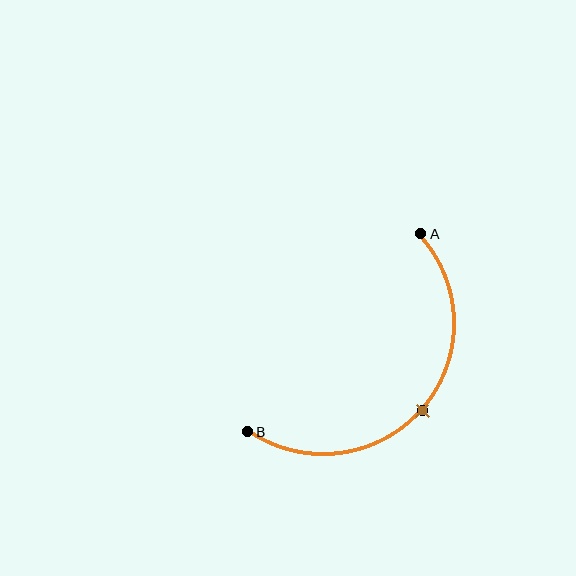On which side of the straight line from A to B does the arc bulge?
The arc bulges below and to the right of the straight line connecting A and B.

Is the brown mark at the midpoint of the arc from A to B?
Yes. The brown mark lies on the arc at equal arc-length from both A and B — it is the arc midpoint.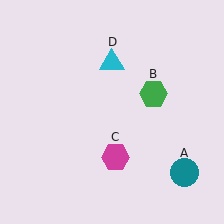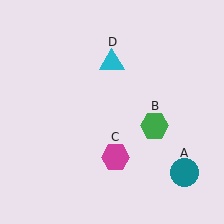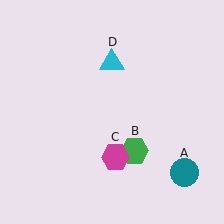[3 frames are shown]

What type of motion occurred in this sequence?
The green hexagon (object B) rotated clockwise around the center of the scene.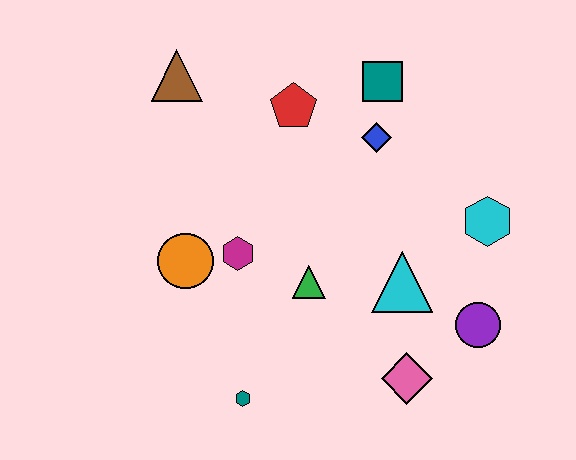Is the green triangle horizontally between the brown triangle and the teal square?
Yes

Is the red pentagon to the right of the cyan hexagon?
No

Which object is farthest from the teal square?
The teal hexagon is farthest from the teal square.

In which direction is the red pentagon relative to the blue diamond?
The red pentagon is to the left of the blue diamond.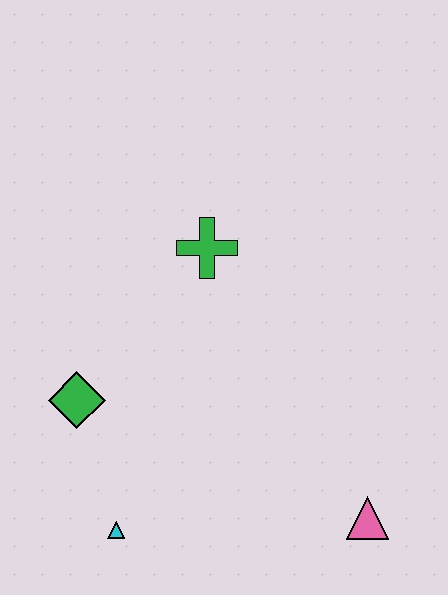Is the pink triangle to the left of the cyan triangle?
No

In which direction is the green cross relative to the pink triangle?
The green cross is above the pink triangle.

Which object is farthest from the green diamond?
The pink triangle is farthest from the green diamond.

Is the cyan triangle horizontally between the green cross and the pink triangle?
No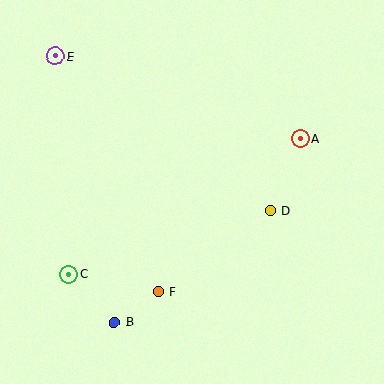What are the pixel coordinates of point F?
Point F is at (158, 292).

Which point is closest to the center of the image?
Point D at (270, 211) is closest to the center.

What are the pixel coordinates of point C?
Point C is at (68, 274).